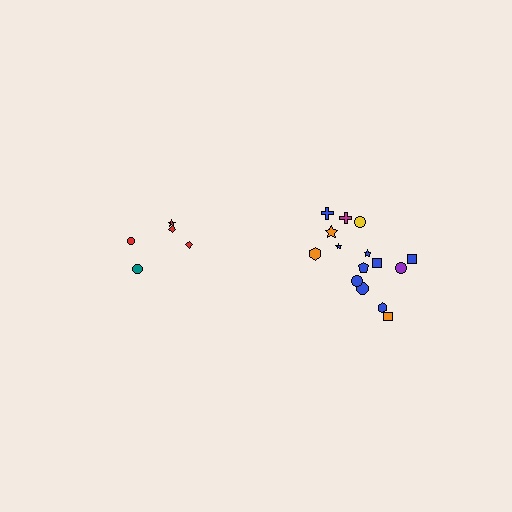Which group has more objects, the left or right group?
The right group.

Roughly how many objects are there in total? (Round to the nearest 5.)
Roughly 20 objects in total.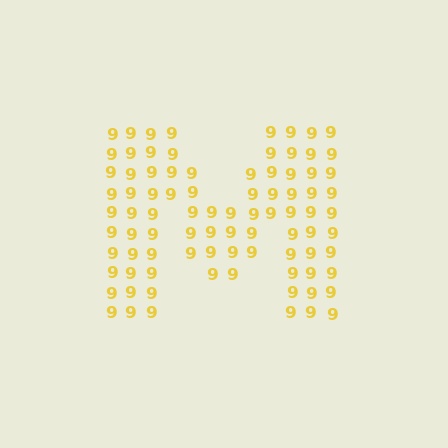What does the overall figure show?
The overall figure shows the letter M.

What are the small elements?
The small elements are digit 9's.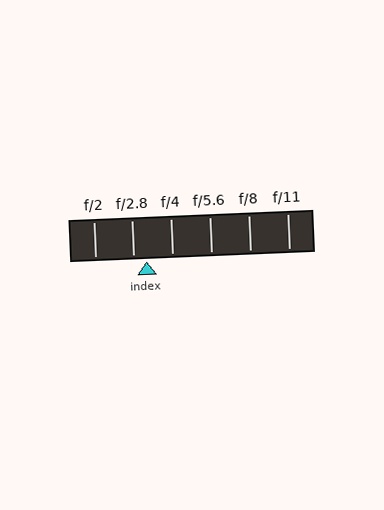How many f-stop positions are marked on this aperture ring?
There are 6 f-stop positions marked.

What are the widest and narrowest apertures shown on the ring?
The widest aperture shown is f/2 and the narrowest is f/11.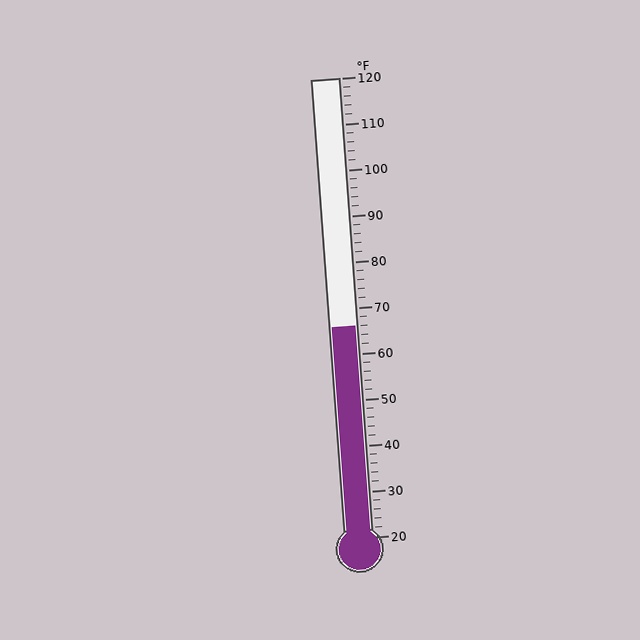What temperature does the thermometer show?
The thermometer shows approximately 66°F.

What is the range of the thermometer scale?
The thermometer scale ranges from 20°F to 120°F.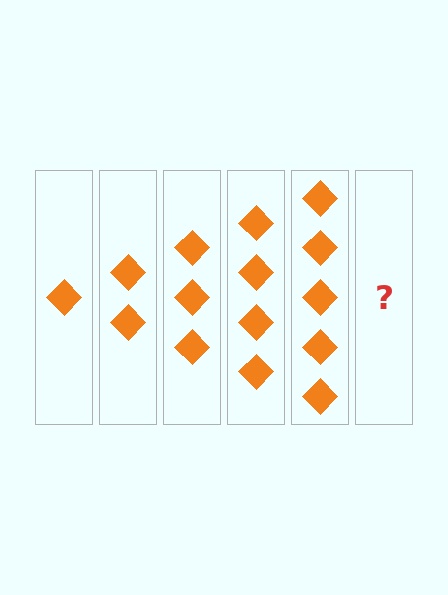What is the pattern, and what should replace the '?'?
The pattern is that each step adds one more diamond. The '?' should be 6 diamonds.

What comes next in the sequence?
The next element should be 6 diamonds.